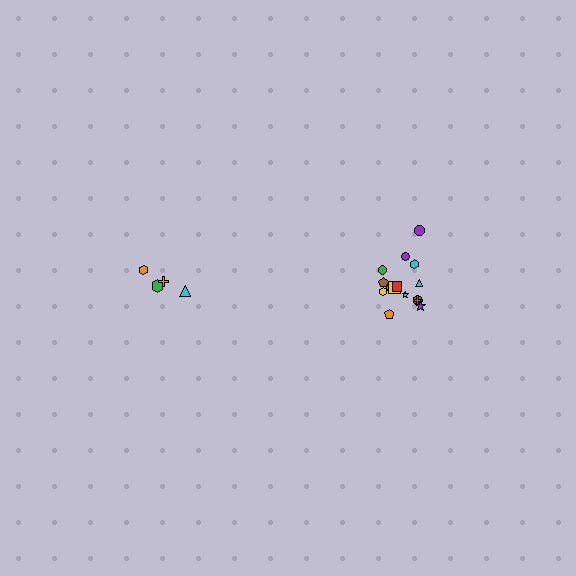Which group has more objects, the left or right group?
The right group.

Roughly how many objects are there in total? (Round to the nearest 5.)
Roughly 20 objects in total.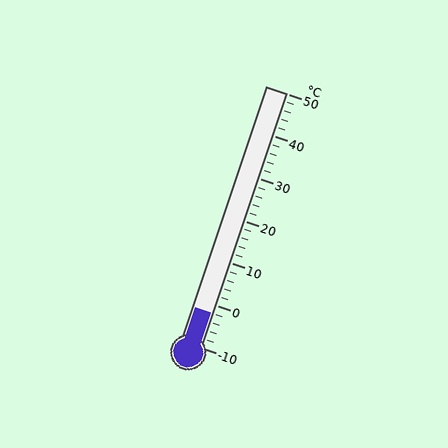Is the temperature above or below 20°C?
The temperature is below 20°C.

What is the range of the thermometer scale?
The thermometer scale ranges from -10°C to 50°C.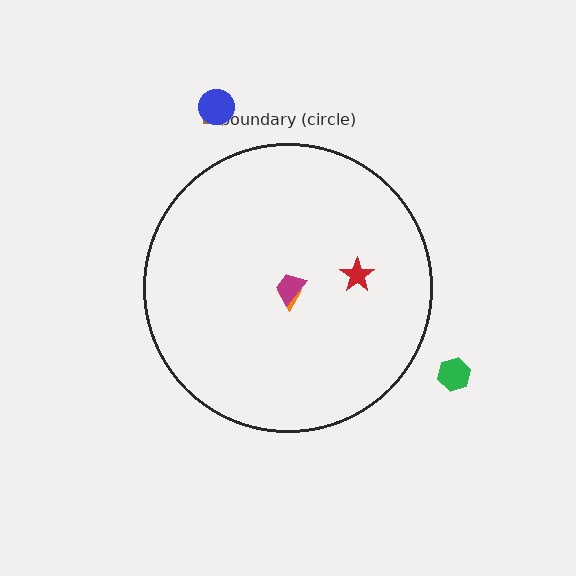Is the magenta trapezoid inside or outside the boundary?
Inside.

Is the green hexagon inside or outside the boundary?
Outside.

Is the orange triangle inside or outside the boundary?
Inside.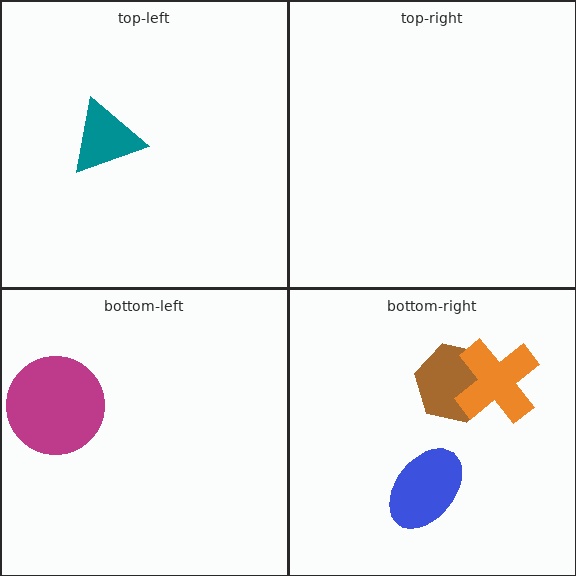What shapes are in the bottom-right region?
The brown hexagon, the orange cross, the blue ellipse.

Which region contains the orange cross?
The bottom-right region.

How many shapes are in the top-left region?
1.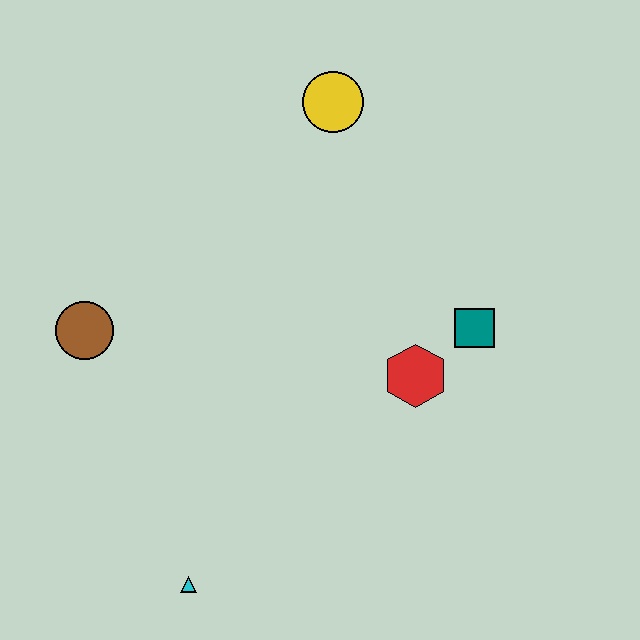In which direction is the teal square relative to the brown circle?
The teal square is to the right of the brown circle.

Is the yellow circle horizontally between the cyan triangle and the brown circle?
No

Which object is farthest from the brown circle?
The teal square is farthest from the brown circle.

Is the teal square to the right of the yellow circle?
Yes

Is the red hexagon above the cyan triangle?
Yes